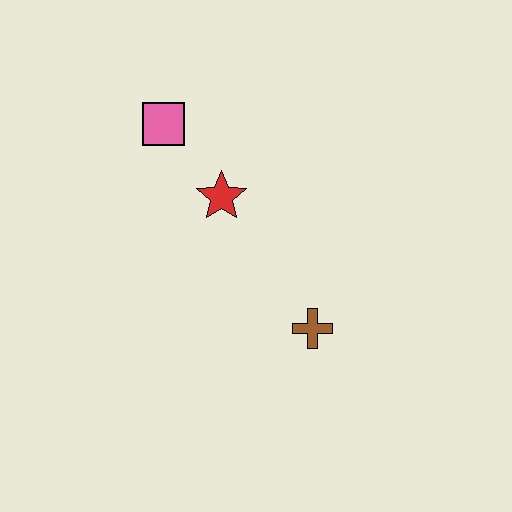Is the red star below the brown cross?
No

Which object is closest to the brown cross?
The red star is closest to the brown cross.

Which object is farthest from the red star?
The brown cross is farthest from the red star.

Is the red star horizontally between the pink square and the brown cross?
Yes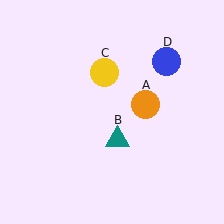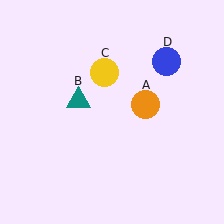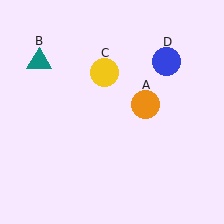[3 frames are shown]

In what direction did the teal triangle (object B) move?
The teal triangle (object B) moved up and to the left.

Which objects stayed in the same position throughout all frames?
Orange circle (object A) and yellow circle (object C) and blue circle (object D) remained stationary.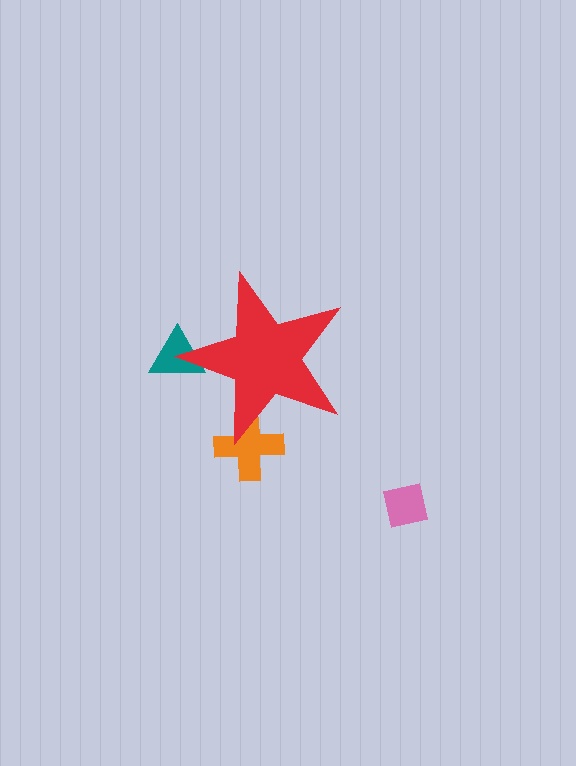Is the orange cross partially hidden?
Yes, the orange cross is partially hidden behind the red star.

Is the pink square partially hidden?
No, the pink square is fully visible.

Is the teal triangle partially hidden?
Yes, the teal triangle is partially hidden behind the red star.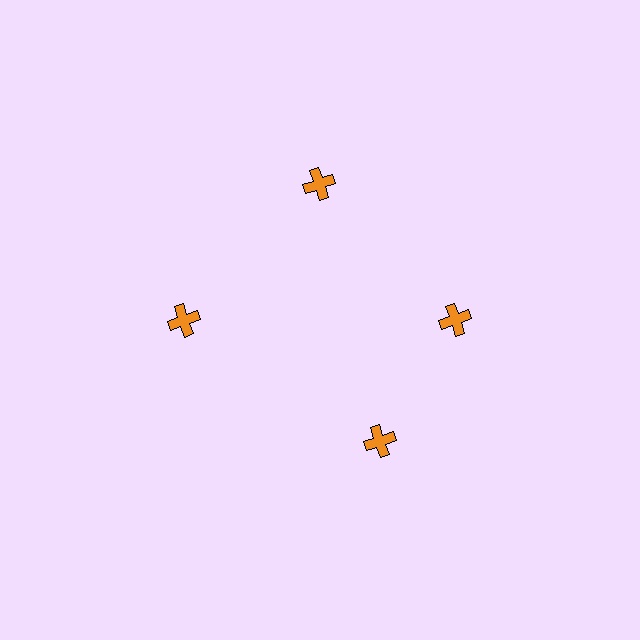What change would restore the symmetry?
The symmetry would be restored by rotating it back into even spacing with its neighbors so that all 4 crosses sit at equal angles and equal distance from the center.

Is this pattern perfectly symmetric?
No. The 4 orange crosses are arranged in a ring, but one element near the 6 o'clock position is rotated out of alignment along the ring, breaking the 4-fold rotational symmetry.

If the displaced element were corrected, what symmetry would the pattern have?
It would have 4-fold rotational symmetry — the pattern would map onto itself every 90 degrees.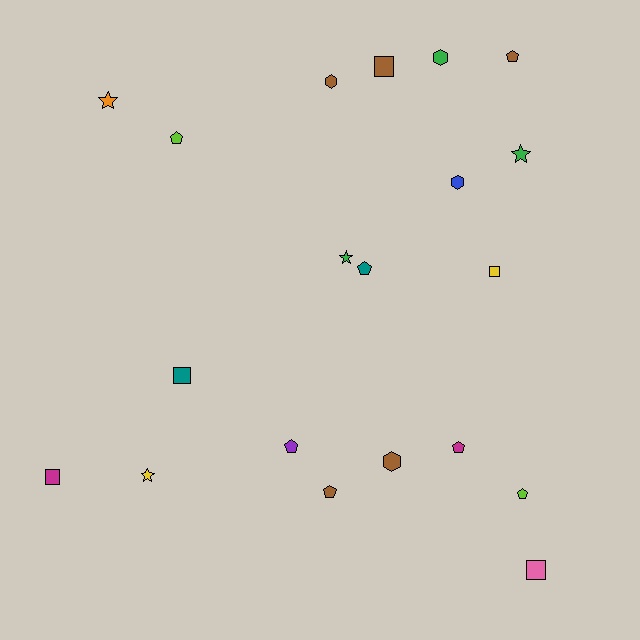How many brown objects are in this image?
There are 5 brown objects.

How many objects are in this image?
There are 20 objects.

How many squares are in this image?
There are 5 squares.